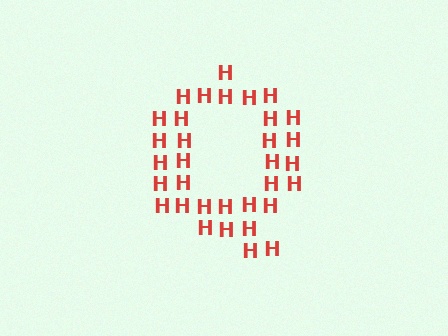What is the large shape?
The large shape is the letter Q.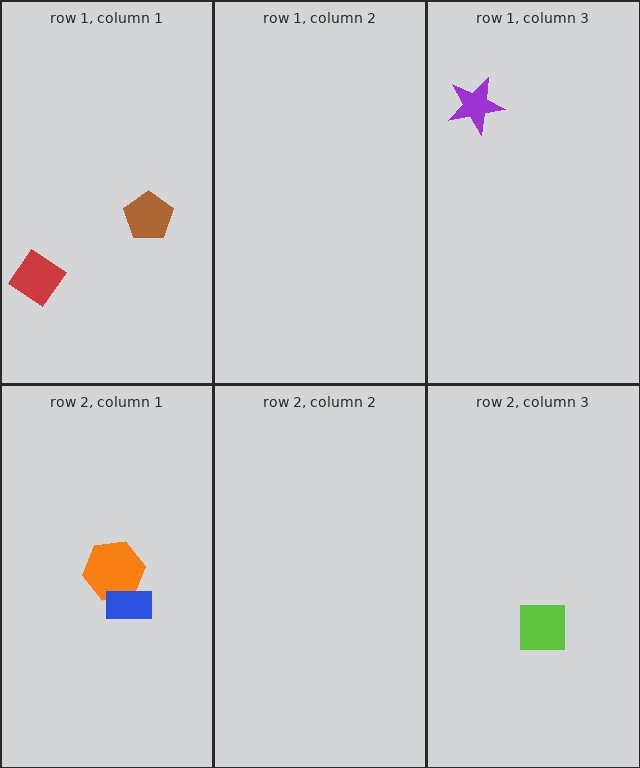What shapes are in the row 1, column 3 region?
The purple star.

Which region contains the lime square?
The row 2, column 3 region.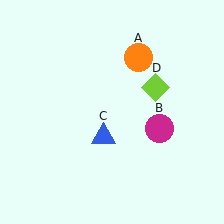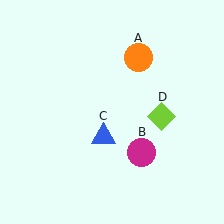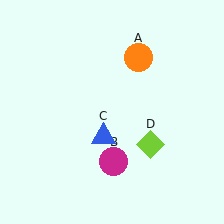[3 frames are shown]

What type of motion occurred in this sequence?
The magenta circle (object B), lime diamond (object D) rotated clockwise around the center of the scene.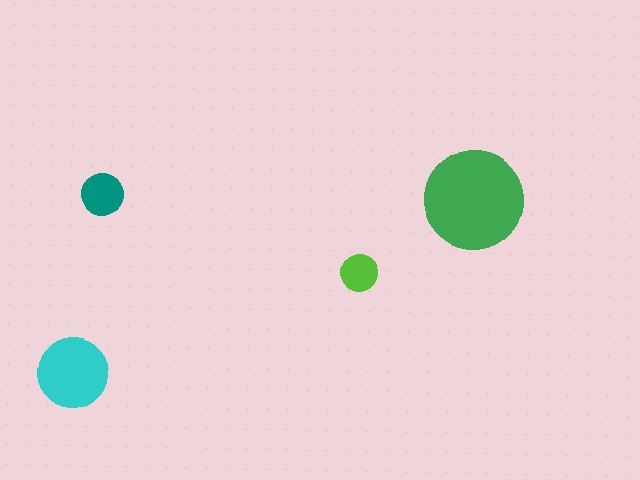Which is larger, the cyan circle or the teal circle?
The cyan one.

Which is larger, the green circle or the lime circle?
The green one.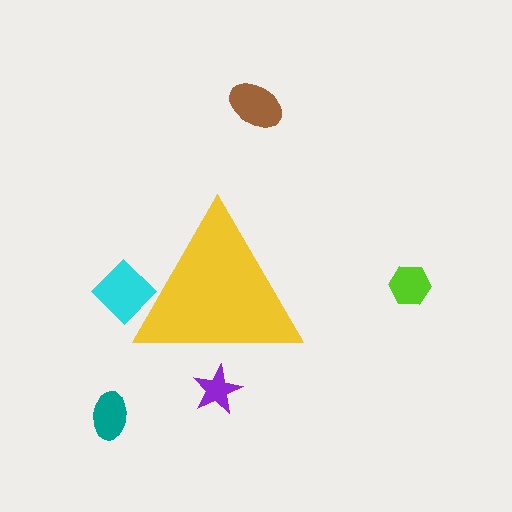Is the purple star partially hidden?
Yes, the purple star is partially hidden behind the yellow triangle.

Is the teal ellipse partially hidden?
No, the teal ellipse is fully visible.